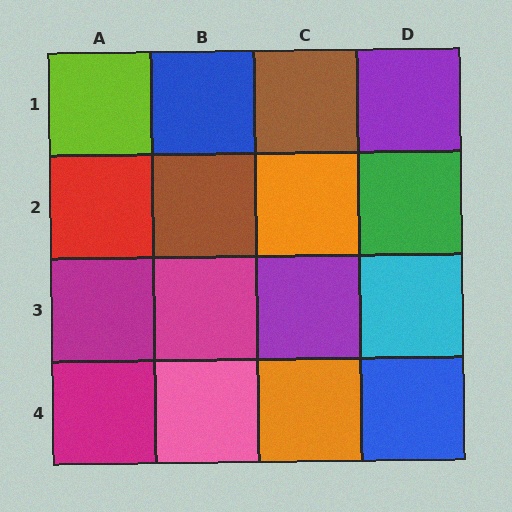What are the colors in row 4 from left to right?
Magenta, pink, orange, blue.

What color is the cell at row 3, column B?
Magenta.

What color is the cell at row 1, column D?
Purple.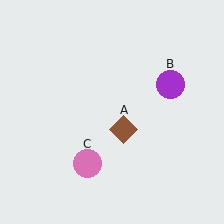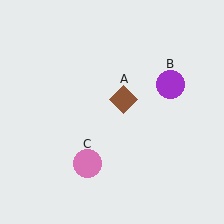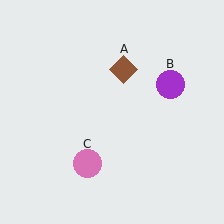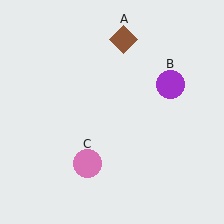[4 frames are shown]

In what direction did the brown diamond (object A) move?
The brown diamond (object A) moved up.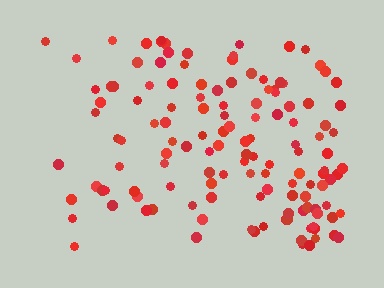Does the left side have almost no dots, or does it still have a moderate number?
Still a moderate number, just noticeably fewer than the right.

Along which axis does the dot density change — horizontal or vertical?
Horizontal.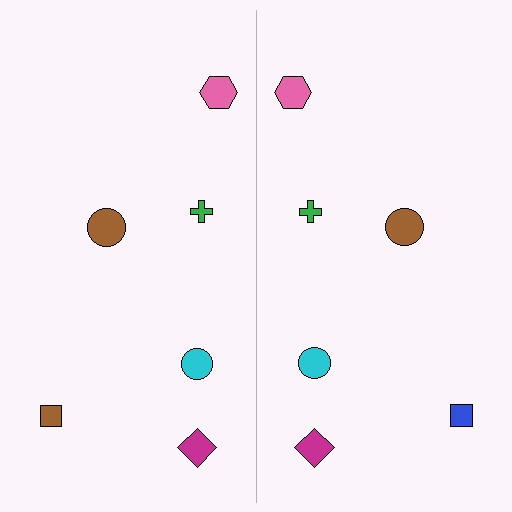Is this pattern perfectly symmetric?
No, the pattern is not perfectly symmetric. The blue square on the right side breaks the symmetry — its mirror counterpart is brown.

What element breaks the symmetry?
The blue square on the right side breaks the symmetry — its mirror counterpart is brown.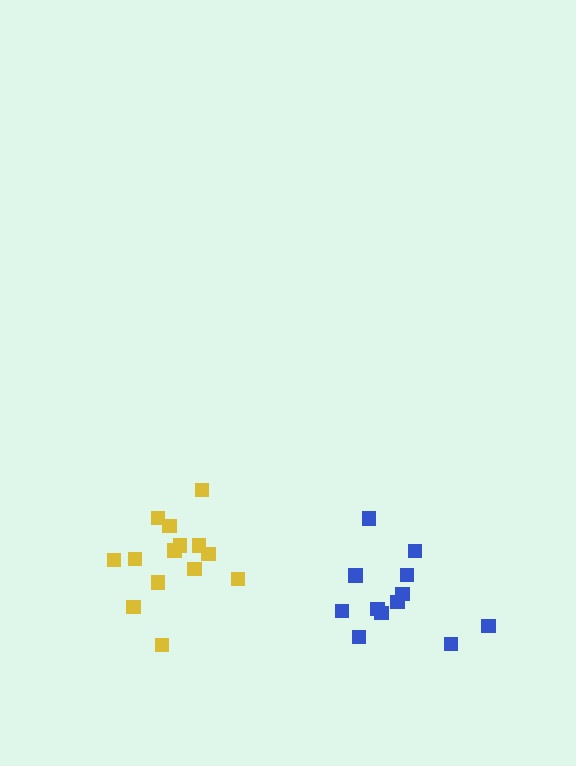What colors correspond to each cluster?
The clusters are colored: yellow, blue.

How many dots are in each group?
Group 1: 14 dots, Group 2: 12 dots (26 total).